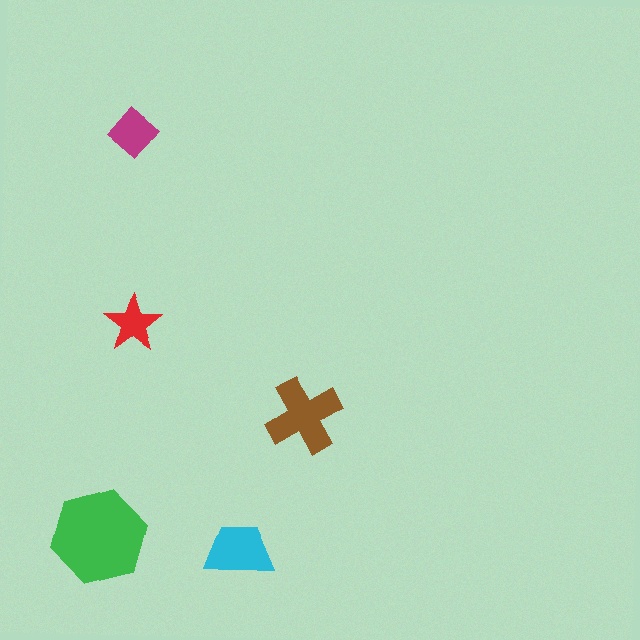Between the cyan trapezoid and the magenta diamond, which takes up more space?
The cyan trapezoid.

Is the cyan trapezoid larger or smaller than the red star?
Larger.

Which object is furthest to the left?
The green hexagon is leftmost.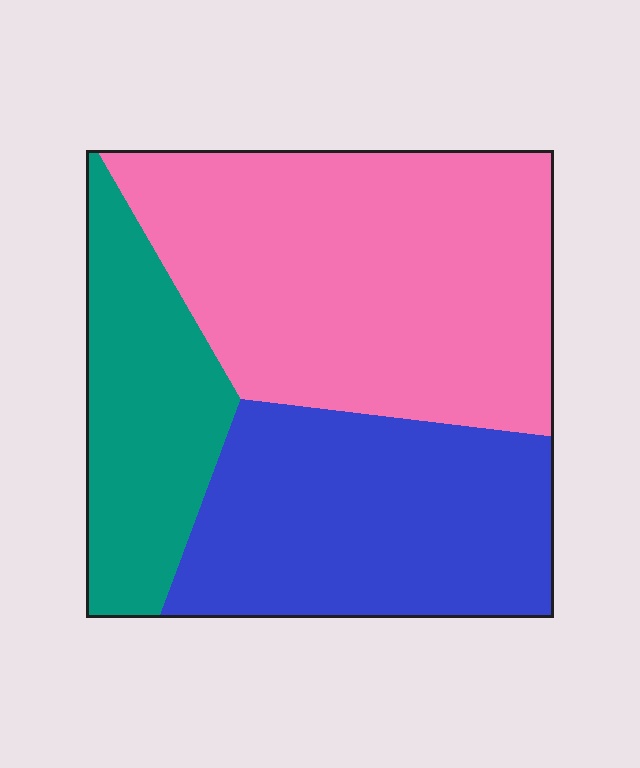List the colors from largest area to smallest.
From largest to smallest: pink, blue, teal.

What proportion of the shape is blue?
Blue takes up about one third (1/3) of the shape.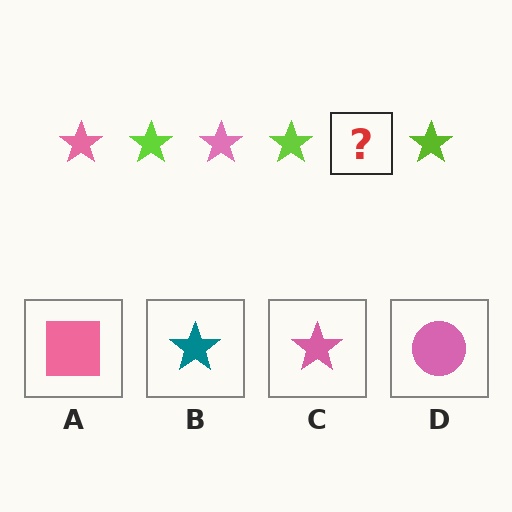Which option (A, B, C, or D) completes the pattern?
C.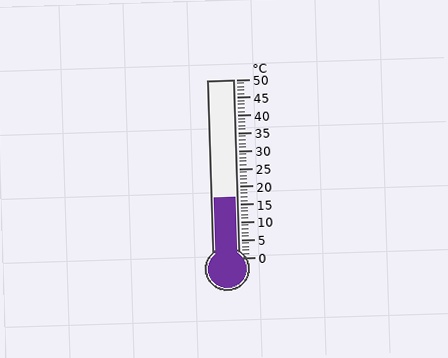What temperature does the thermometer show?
The thermometer shows approximately 17°C.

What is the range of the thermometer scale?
The thermometer scale ranges from 0°C to 50°C.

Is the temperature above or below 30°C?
The temperature is below 30°C.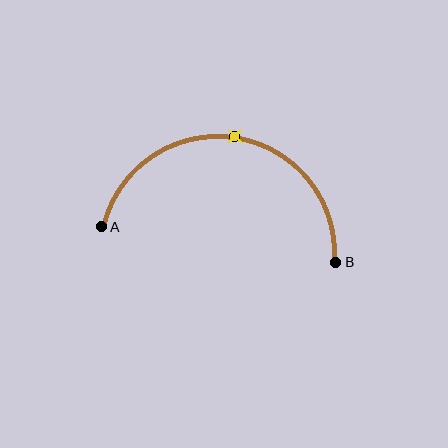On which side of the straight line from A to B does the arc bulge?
The arc bulges above the straight line connecting A and B.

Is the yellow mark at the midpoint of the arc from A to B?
Yes. The yellow mark lies on the arc at equal arc-length from both A and B — it is the arc midpoint.